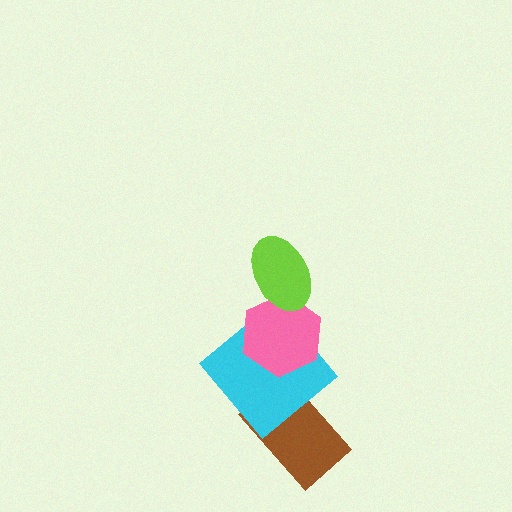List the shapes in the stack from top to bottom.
From top to bottom: the lime ellipse, the pink hexagon, the cyan diamond, the brown rectangle.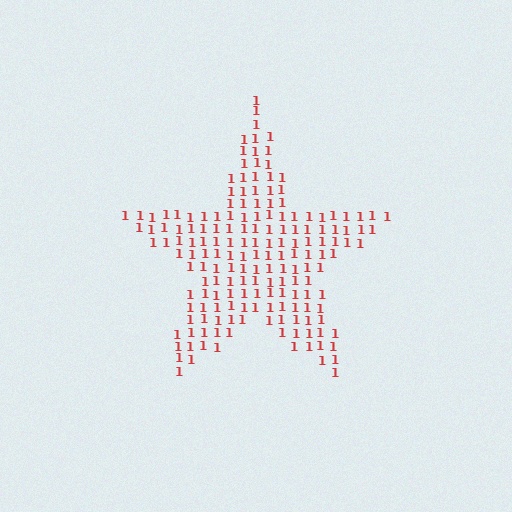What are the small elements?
The small elements are digit 1's.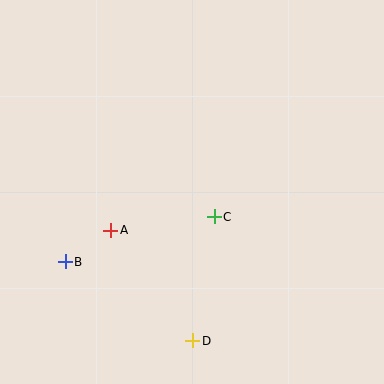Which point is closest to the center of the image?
Point C at (214, 217) is closest to the center.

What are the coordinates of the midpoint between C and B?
The midpoint between C and B is at (140, 239).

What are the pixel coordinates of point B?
Point B is at (65, 262).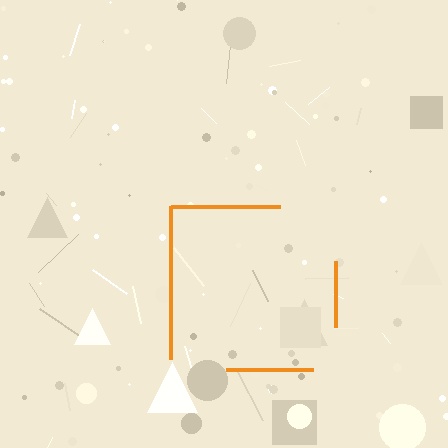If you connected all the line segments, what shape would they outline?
They would outline a square.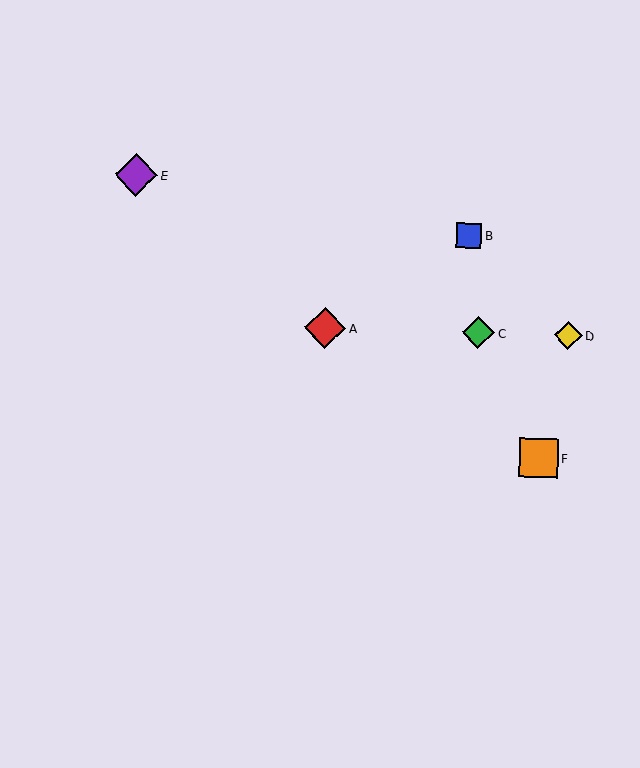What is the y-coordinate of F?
Object F is at y≈458.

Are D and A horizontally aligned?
Yes, both are at y≈336.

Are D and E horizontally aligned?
No, D is at y≈336 and E is at y≈175.